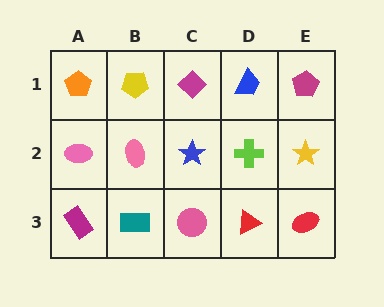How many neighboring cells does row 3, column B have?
3.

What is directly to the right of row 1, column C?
A blue trapezoid.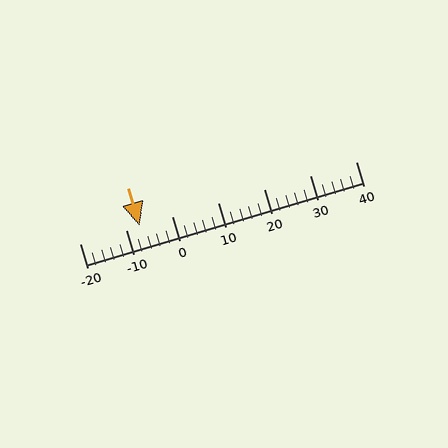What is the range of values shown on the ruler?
The ruler shows values from -20 to 40.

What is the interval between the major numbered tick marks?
The major tick marks are spaced 10 units apart.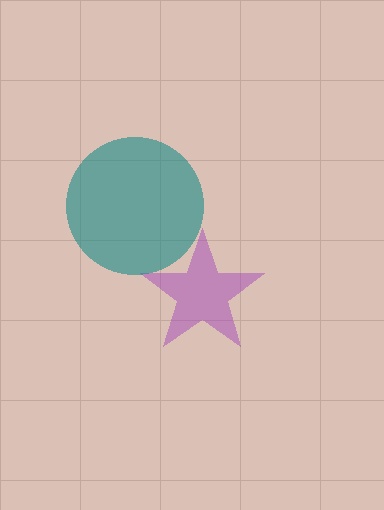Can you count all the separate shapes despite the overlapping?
Yes, there are 2 separate shapes.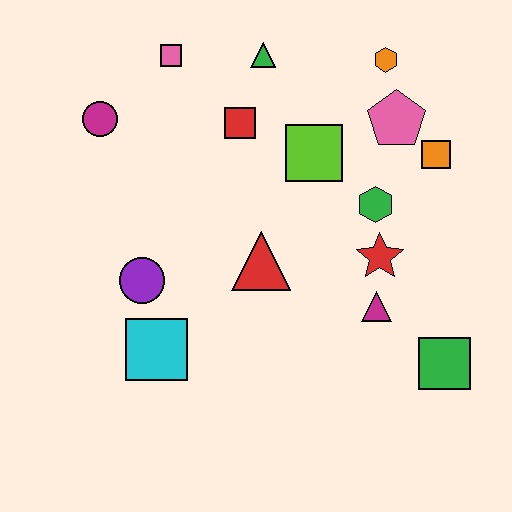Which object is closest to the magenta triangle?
The red star is closest to the magenta triangle.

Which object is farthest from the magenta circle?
The green square is farthest from the magenta circle.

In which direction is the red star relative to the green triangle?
The red star is below the green triangle.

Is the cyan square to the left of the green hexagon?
Yes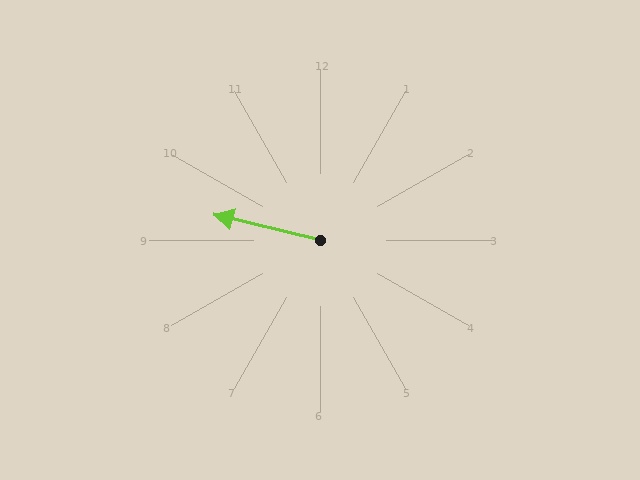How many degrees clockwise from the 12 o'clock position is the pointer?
Approximately 284 degrees.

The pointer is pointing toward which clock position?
Roughly 9 o'clock.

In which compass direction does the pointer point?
West.